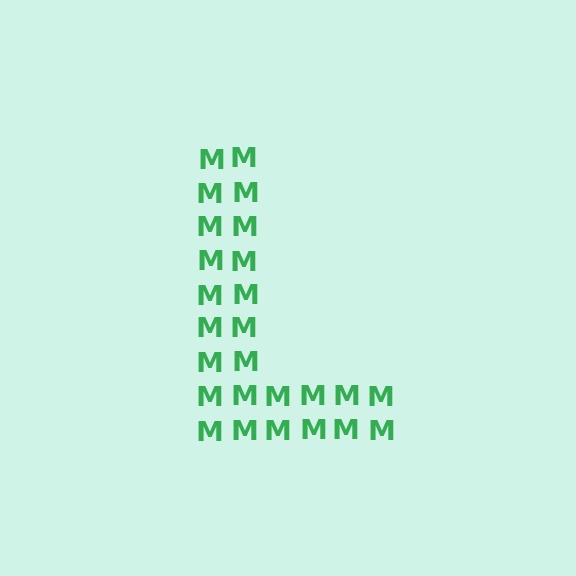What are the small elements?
The small elements are letter M's.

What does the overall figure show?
The overall figure shows the letter L.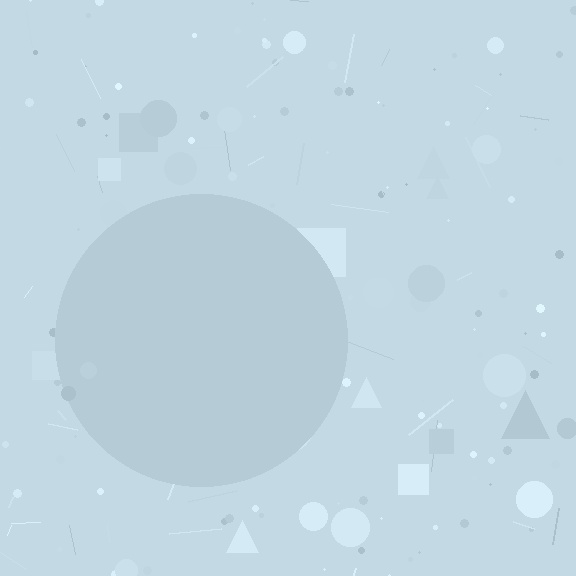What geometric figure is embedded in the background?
A circle is embedded in the background.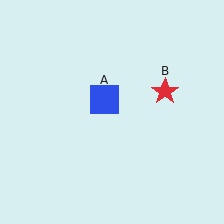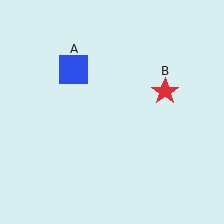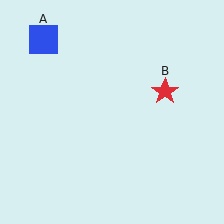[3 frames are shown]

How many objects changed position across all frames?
1 object changed position: blue square (object A).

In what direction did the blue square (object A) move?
The blue square (object A) moved up and to the left.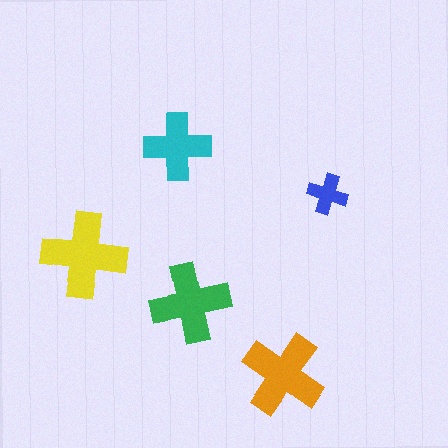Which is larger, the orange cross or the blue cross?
The orange one.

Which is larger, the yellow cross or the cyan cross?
The yellow one.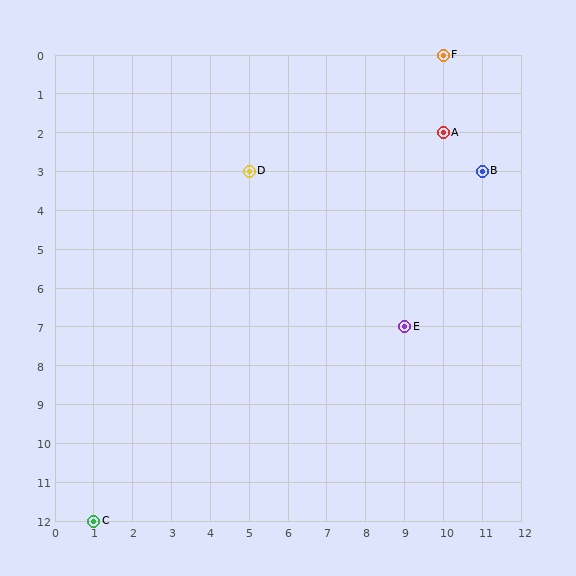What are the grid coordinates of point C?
Point C is at grid coordinates (1, 12).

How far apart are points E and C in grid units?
Points E and C are 8 columns and 5 rows apart (about 9.4 grid units diagonally).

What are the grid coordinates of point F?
Point F is at grid coordinates (10, 0).